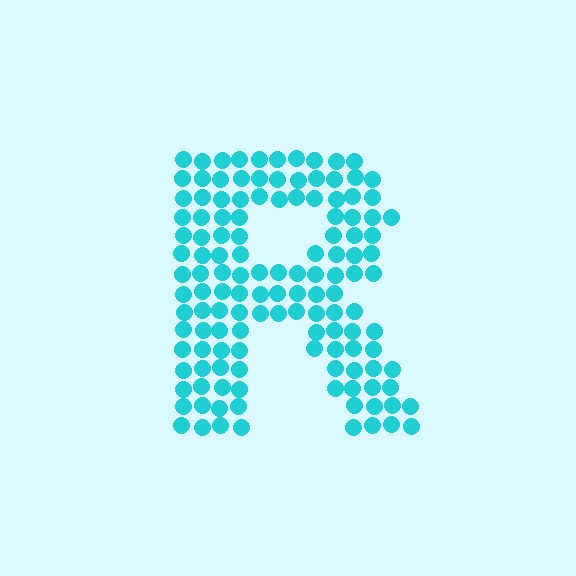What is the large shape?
The large shape is the letter R.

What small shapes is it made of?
It is made of small circles.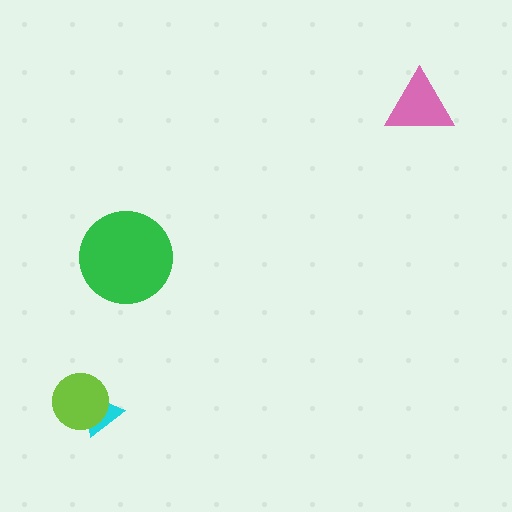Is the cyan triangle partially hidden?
Yes, it is partially covered by another shape.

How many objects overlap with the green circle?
0 objects overlap with the green circle.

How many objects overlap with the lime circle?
1 object overlaps with the lime circle.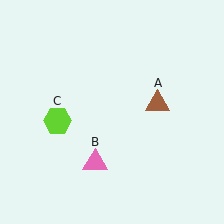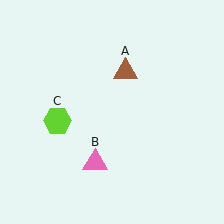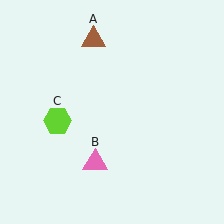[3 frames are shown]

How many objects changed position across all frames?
1 object changed position: brown triangle (object A).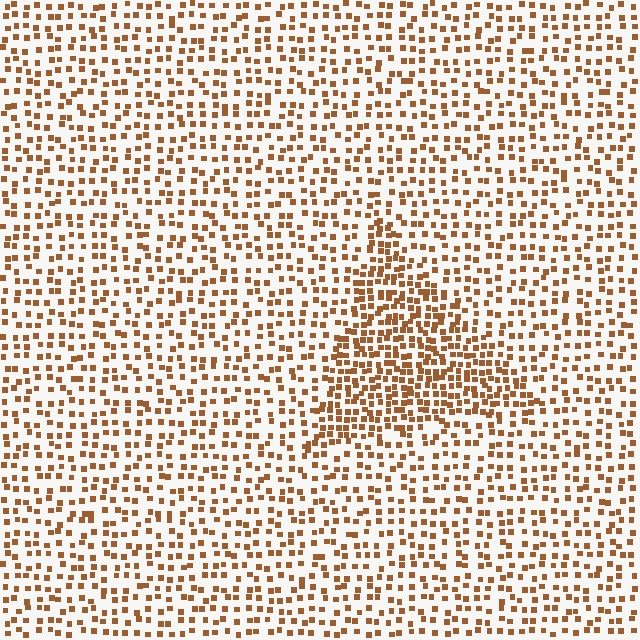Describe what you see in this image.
The image contains small brown elements arranged at two different densities. A triangle-shaped region is visible where the elements are more densely packed than the surrounding area.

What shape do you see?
I see a triangle.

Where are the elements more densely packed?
The elements are more densely packed inside the triangle boundary.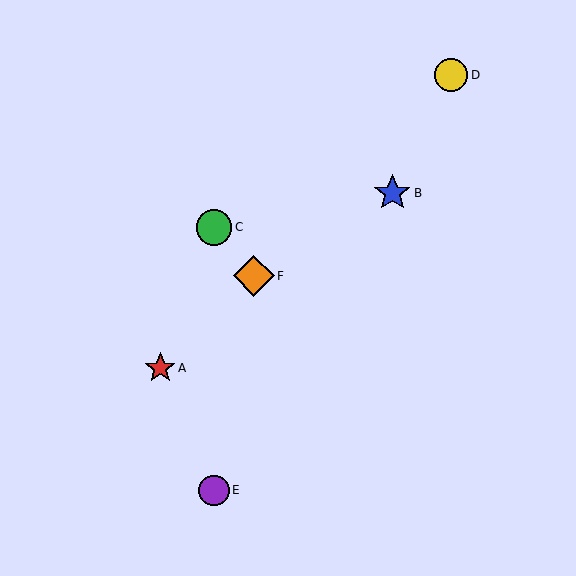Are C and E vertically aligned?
Yes, both are at x≈214.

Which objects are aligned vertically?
Objects C, E are aligned vertically.